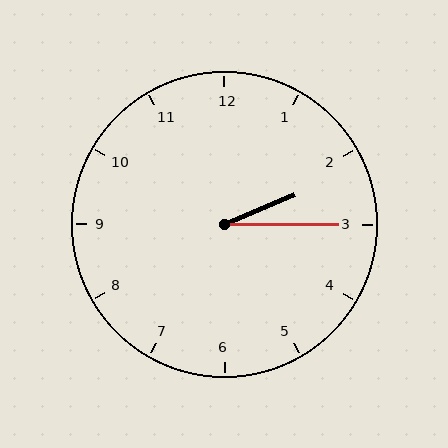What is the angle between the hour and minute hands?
Approximately 22 degrees.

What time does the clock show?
2:15.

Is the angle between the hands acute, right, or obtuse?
It is acute.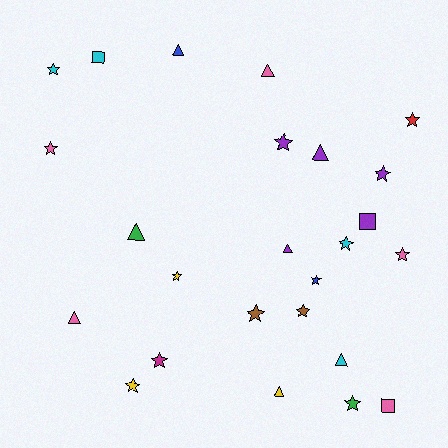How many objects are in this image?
There are 25 objects.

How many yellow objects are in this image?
There are 3 yellow objects.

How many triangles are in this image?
There are 8 triangles.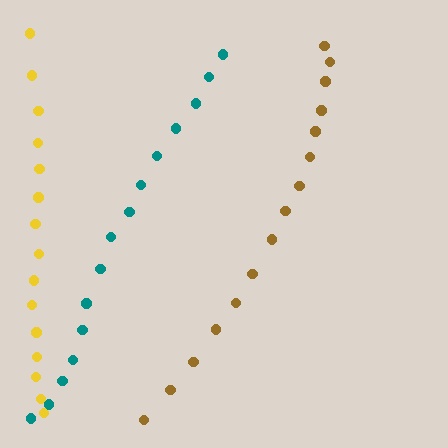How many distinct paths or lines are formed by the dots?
There are 3 distinct paths.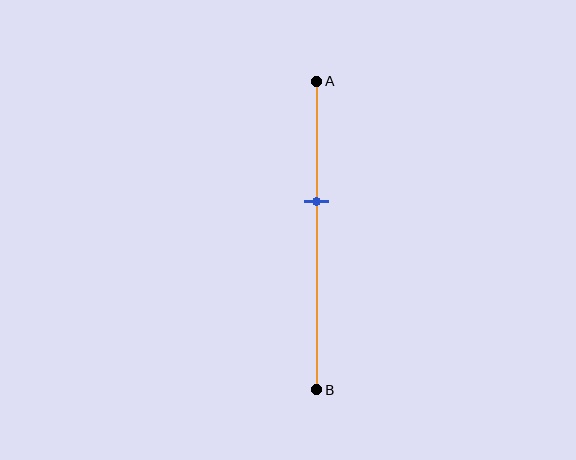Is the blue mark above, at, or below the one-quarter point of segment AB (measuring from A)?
The blue mark is below the one-quarter point of segment AB.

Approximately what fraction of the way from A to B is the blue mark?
The blue mark is approximately 40% of the way from A to B.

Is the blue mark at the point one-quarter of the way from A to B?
No, the mark is at about 40% from A, not at the 25% one-quarter point.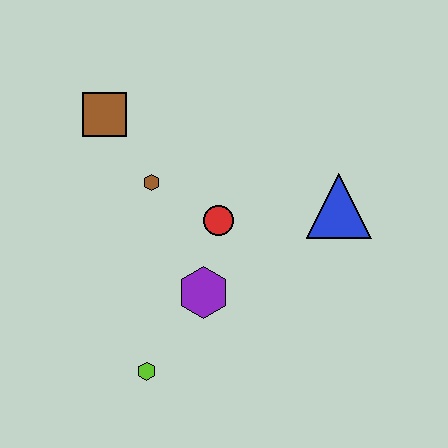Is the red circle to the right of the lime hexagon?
Yes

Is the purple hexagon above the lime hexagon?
Yes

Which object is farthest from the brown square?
The lime hexagon is farthest from the brown square.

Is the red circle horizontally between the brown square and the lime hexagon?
No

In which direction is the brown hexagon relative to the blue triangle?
The brown hexagon is to the left of the blue triangle.